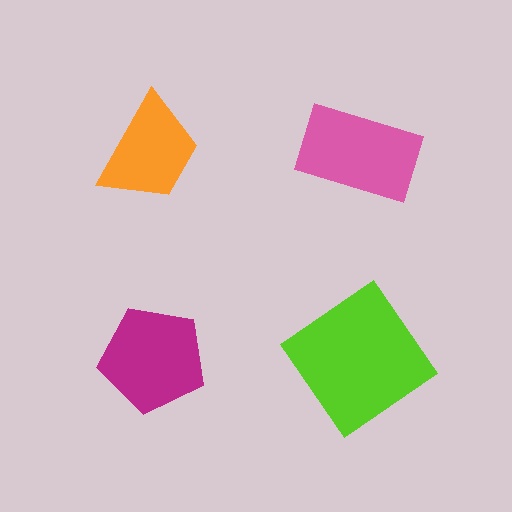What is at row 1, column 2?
A pink rectangle.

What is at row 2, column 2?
A lime diamond.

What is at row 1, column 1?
An orange trapezoid.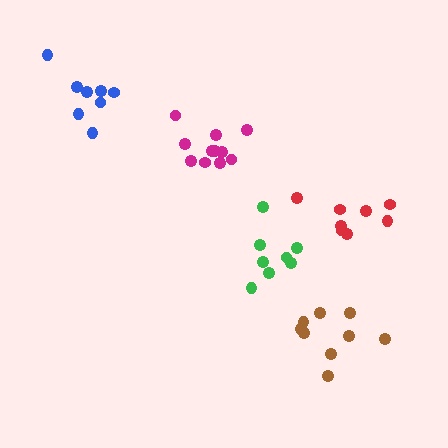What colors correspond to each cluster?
The clusters are colored: red, magenta, green, blue, brown.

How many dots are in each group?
Group 1: 8 dots, Group 2: 11 dots, Group 3: 8 dots, Group 4: 8 dots, Group 5: 9 dots (44 total).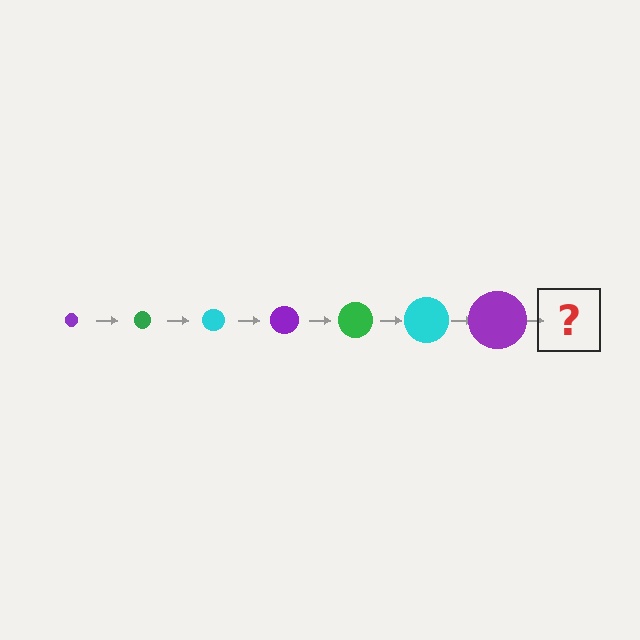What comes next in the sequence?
The next element should be a green circle, larger than the previous one.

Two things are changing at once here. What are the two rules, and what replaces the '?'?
The two rules are that the circle grows larger each step and the color cycles through purple, green, and cyan. The '?' should be a green circle, larger than the previous one.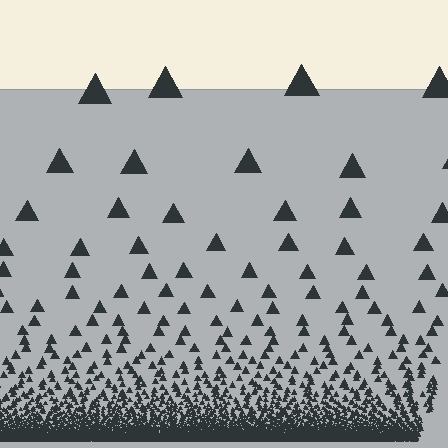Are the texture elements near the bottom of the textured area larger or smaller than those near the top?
Smaller. The gradient is inverted — elements near the bottom are smaller and denser.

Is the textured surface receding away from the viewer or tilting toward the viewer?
The surface appears to tilt toward the viewer. Texture elements get larger and sparser toward the top.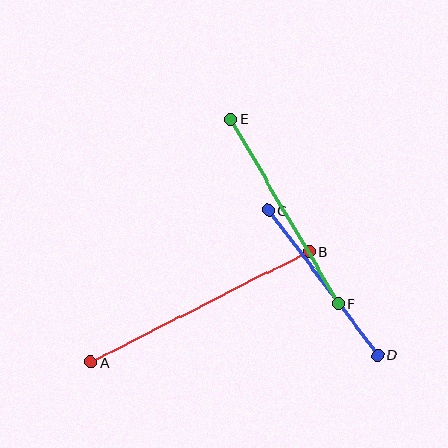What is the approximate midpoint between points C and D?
The midpoint is at approximately (323, 283) pixels.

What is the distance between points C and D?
The distance is approximately 181 pixels.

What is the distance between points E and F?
The distance is approximately 214 pixels.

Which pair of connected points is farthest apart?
Points A and B are farthest apart.